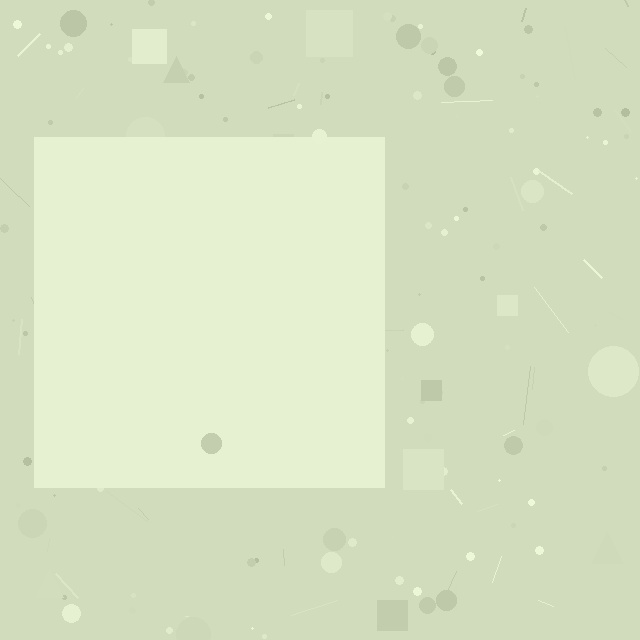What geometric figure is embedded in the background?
A square is embedded in the background.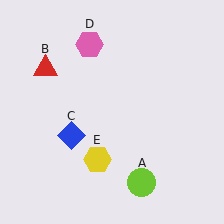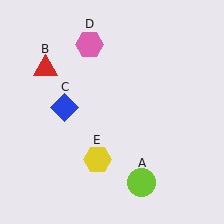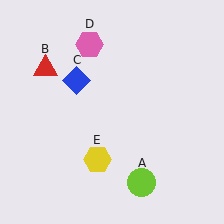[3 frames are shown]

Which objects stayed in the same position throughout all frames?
Lime circle (object A) and red triangle (object B) and pink hexagon (object D) and yellow hexagon (object E) remained stationary.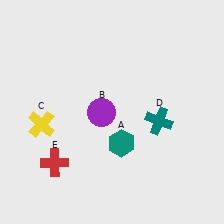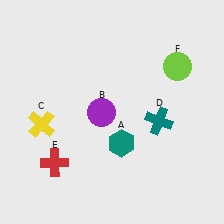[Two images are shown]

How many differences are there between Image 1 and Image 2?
There is 1 difference between the two images.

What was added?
A lime circle (F) was added in Image 2.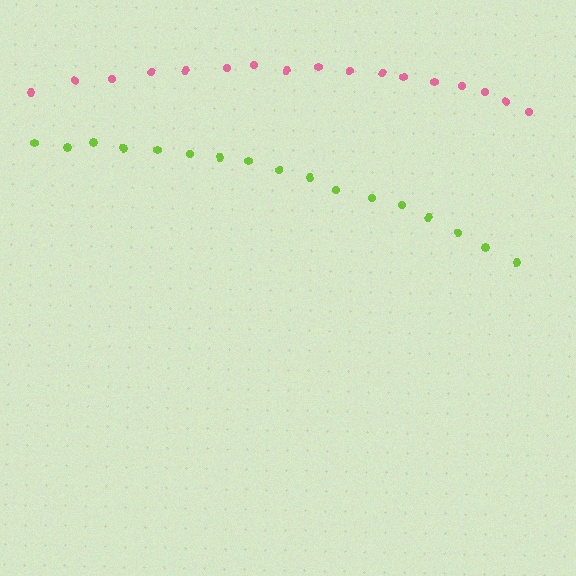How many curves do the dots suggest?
There are 2 distinct paths.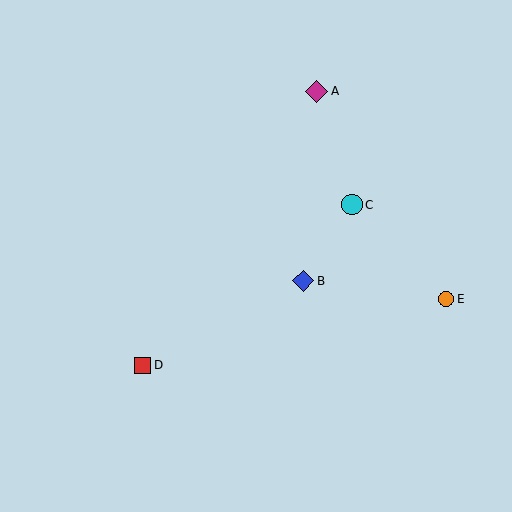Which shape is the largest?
The magenta diamond (labeled A) is the largest.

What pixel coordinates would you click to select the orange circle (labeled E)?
Click at (446, 299) to select the orange circle E.